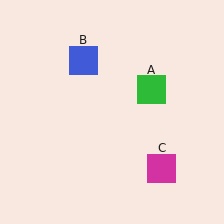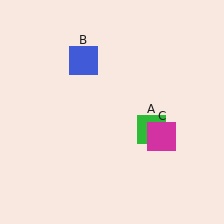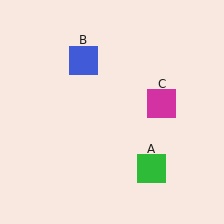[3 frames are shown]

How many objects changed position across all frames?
2 objects changed position: green square (object A), magenta square (object C).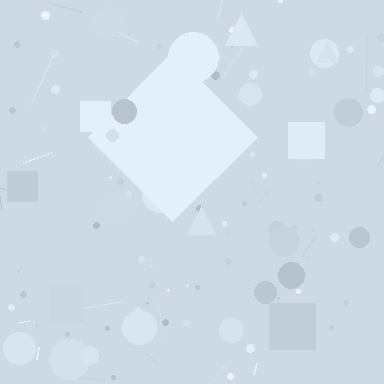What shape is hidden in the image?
A diamond is hidden in the image.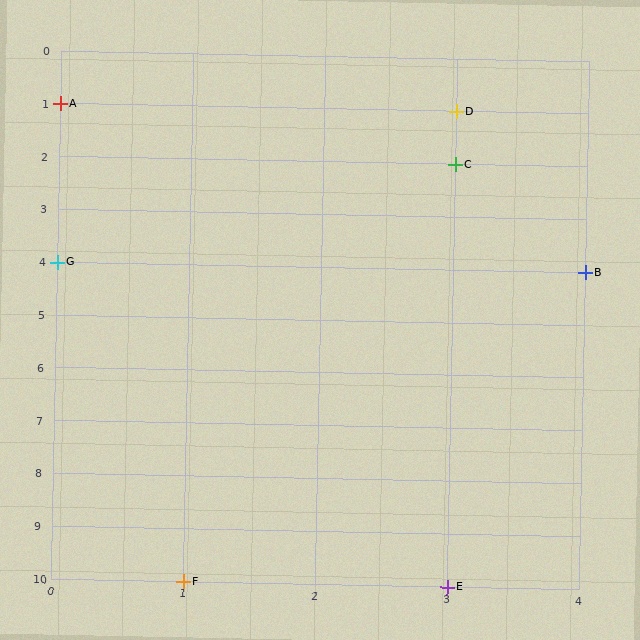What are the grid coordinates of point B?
Point B is at grid coordinates (4, 4).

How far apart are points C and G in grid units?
Points C and G are 3 columns and 2 rows apart (about 3.6 grid units diagonally).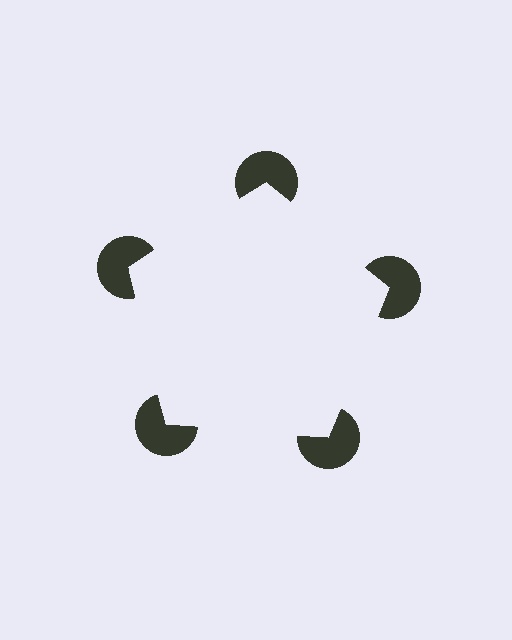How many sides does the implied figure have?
5 sides.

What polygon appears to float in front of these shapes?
An illusory pentagon — its edges are inferred from the aligned wedge cuts in the pac-man discs, not physically drawn.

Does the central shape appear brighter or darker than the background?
It typically appears slightly brighter than the background, even though no actual brightness change is drawn.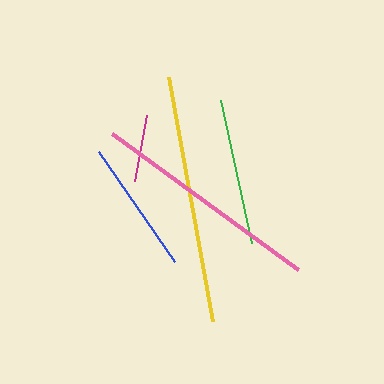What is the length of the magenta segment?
The magenta segment is approximately 67 pixels long.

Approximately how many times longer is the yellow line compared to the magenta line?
The yellow line is approximately 3.7 times the length of the magenta line.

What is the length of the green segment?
The green segment is approximately 146 pixels long.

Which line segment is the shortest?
The magenta line is the shortest at approximately 67 pixels.